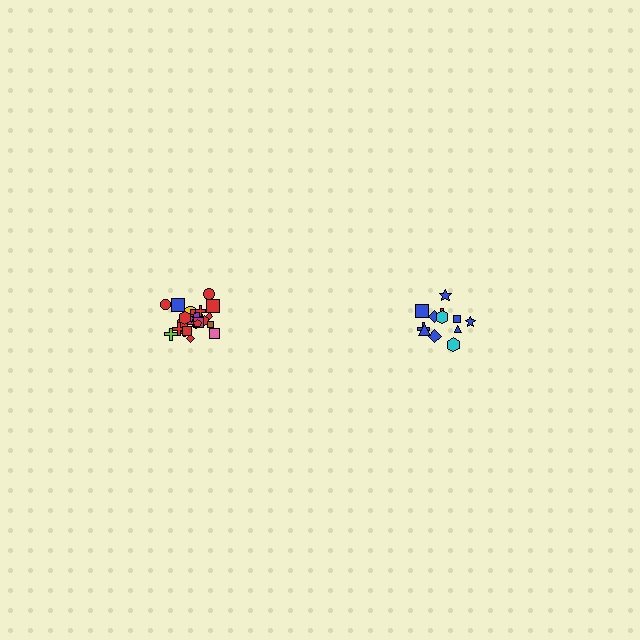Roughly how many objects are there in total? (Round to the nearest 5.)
Roughly 35 objects in total.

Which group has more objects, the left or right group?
The left group.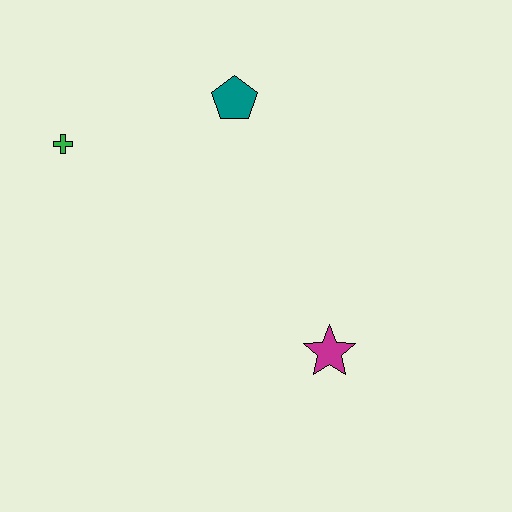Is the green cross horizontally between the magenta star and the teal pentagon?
No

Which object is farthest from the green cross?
The magenta star is farthest from the green cross.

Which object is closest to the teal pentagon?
The green cross is closest to the teal pentagon.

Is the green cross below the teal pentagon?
Yes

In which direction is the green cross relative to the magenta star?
The green cross is to the left of the magenta star.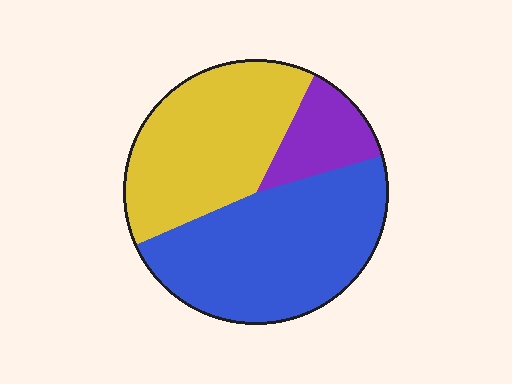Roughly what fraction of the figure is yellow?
Yellow covers about 40% of the figure.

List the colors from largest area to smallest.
From largest to smallest: blue, yellow, purple.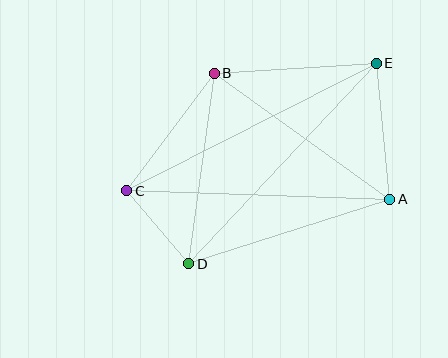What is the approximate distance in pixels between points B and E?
The distance between B and E is approximately 162 pixels.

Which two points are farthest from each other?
Points C and E are farthest from each other.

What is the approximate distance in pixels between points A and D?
The distance between A and D is approximately 211 pixels.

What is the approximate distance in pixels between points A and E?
The distance between A and E is approximately 137 pixels.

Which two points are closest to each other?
Points C and D are closest to each other.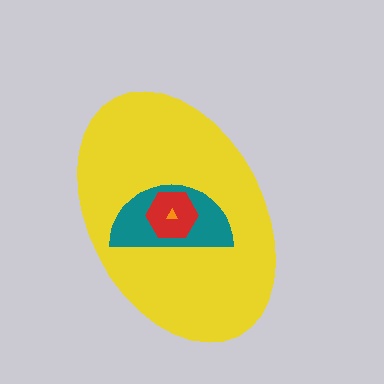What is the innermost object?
The orange triangle.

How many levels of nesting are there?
4.